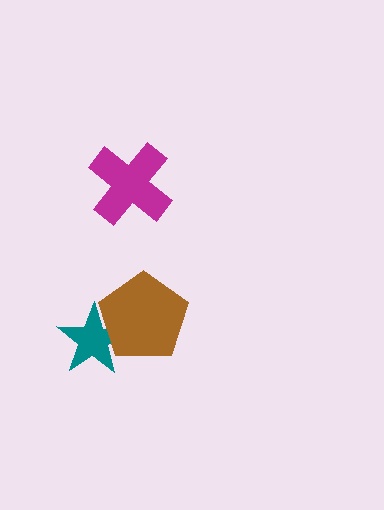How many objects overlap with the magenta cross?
0 objects overlap with the magenta cross.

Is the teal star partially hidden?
Yes, it is partially covered by another shape.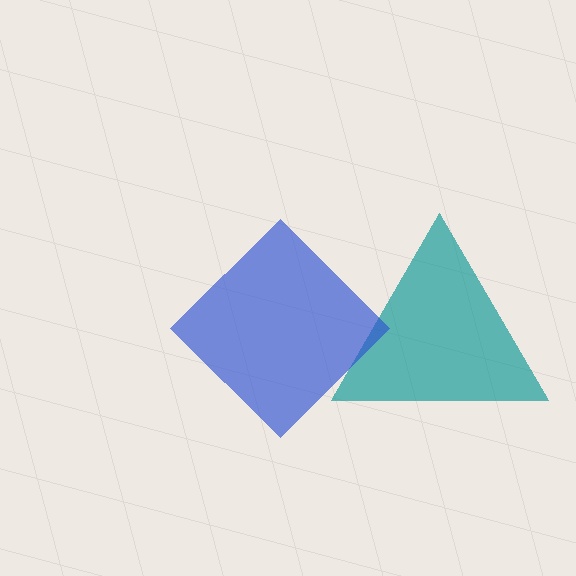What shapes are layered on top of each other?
The layered shapes are: a teal triangle, a blue diamond.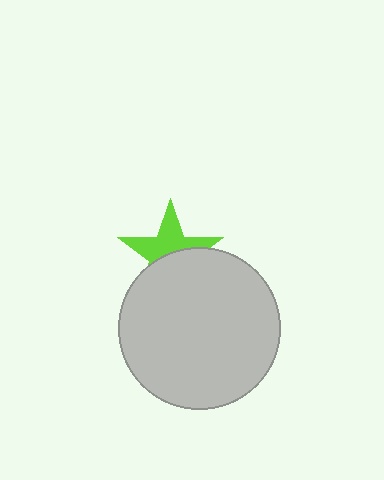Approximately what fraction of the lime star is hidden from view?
Roughly 49% of the lime star is hidden behind the light gray circle.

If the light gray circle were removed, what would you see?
You would see the complete lime star.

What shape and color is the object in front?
The object in front is a light gray circle.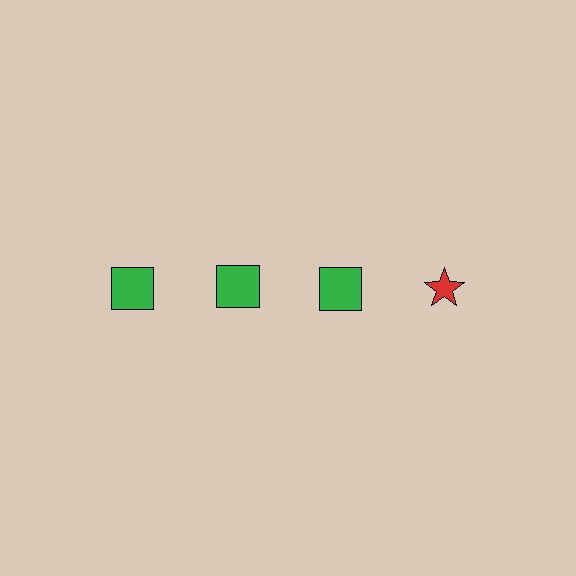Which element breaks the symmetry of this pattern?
The red star in the top row, second from right column breaks the symmetry. All other shapes are green squares.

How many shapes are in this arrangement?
There are 4 shapes arranged in a grid pattern.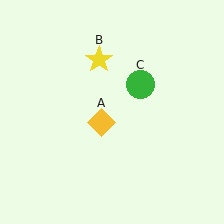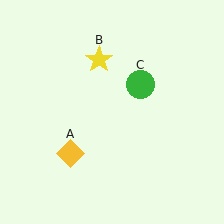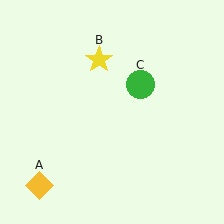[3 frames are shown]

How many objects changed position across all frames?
1 object changed position: yellow diamond (object A).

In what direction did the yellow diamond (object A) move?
The yellow diamond (object A) moved down and to the left.